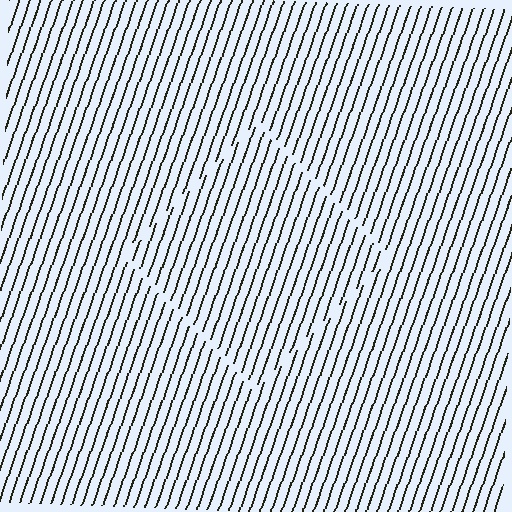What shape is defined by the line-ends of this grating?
An illusory square. The interior of the shape contains the same grating, shifted by half a period — the contour is defined by the phase discontinuity where line-ends from the inner and outer gratings abut.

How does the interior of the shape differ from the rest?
The interior of the shape contains the same grating, shifted by half a period — the contour is defined by the phase discontinuity where line-ends from the inner and outer gratings abut.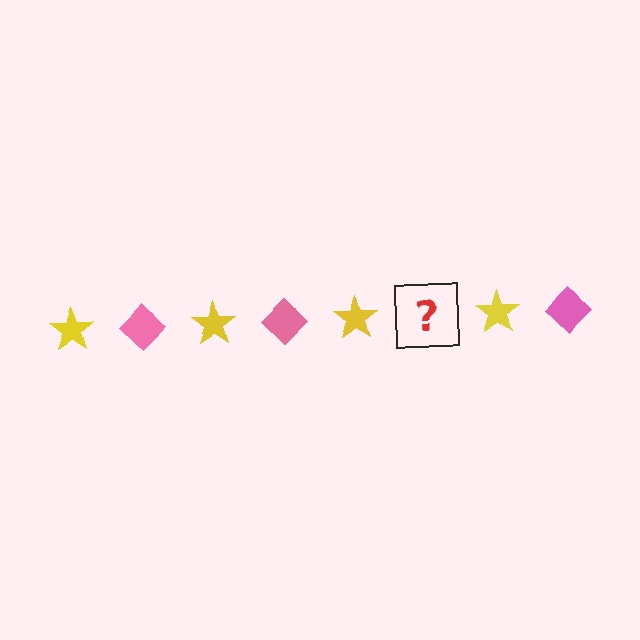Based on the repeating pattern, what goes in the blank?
The blank should be a pink diamond.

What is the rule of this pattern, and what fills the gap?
The rule is that the pattern alternates between yellow star and pink diamond. The gap should be filled with a pink diamond.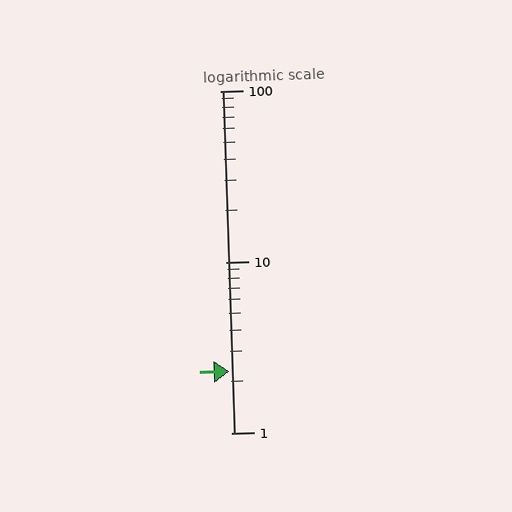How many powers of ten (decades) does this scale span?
The scale spans 2 decades, from 1 to 100.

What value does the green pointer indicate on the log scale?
The pointer indicates approximately 2.3.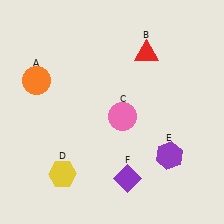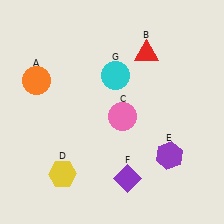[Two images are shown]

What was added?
A cyan circle (G) was added in Image 2.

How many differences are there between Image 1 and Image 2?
There is 1 difference between the two images.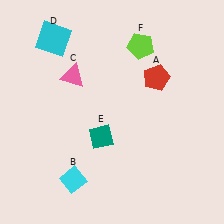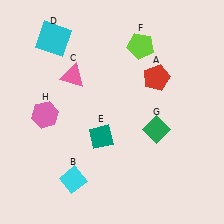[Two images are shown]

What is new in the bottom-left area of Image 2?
A pink hexagon (H) was added in the bottom-left area of Image 2.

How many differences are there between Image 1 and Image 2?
There are 2 differences between the two images.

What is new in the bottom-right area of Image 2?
A green diamond (G) was added in the bottom-right area of Image 2.